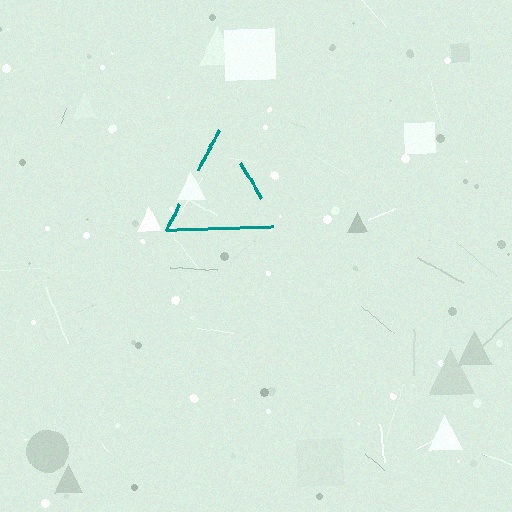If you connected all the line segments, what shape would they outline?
They would outline a triangle.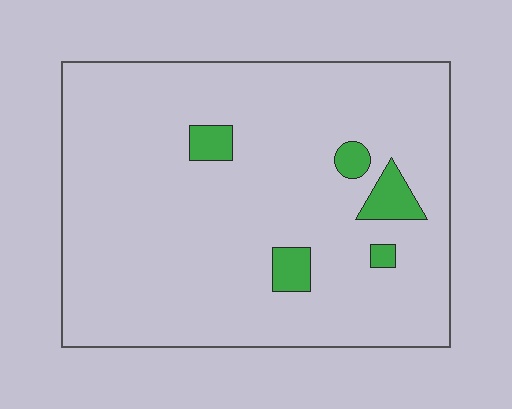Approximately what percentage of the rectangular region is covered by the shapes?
Approximately 5%.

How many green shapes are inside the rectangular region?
5.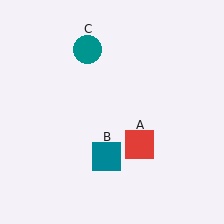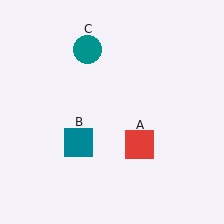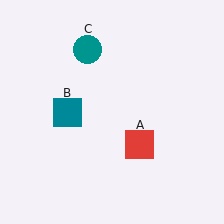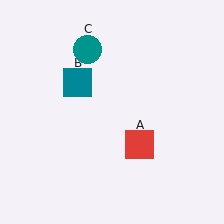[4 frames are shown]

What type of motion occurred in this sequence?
The teal square (object B) rotated clockwise around the center of the scene.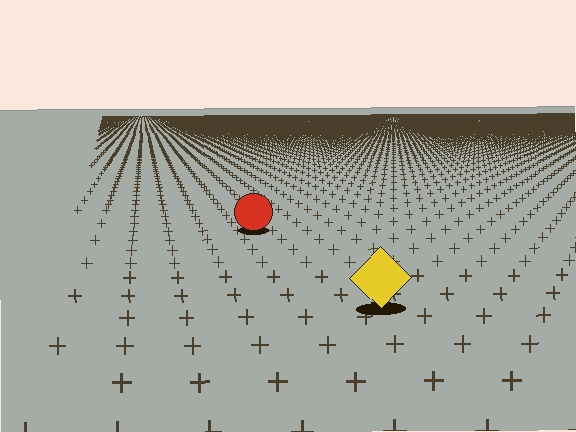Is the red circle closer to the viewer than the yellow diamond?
No. The yellow diamond is closer — you can tell from the texture gradient: the ground texture is coarser near it.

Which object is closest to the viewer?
The yellow diamond is closest. The texture marks near it are larger and more spread out.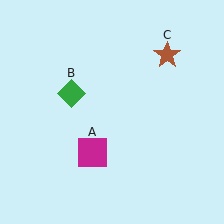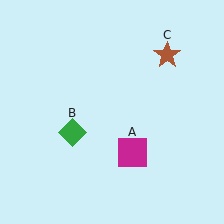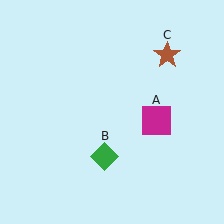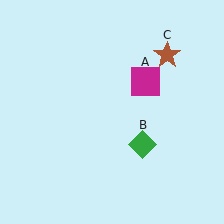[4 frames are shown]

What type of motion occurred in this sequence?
The magenta square (object A), green diamond (object B) rotated counterclockwise around the center of the scene.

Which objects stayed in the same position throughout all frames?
Brown star (object C) remained stationary.